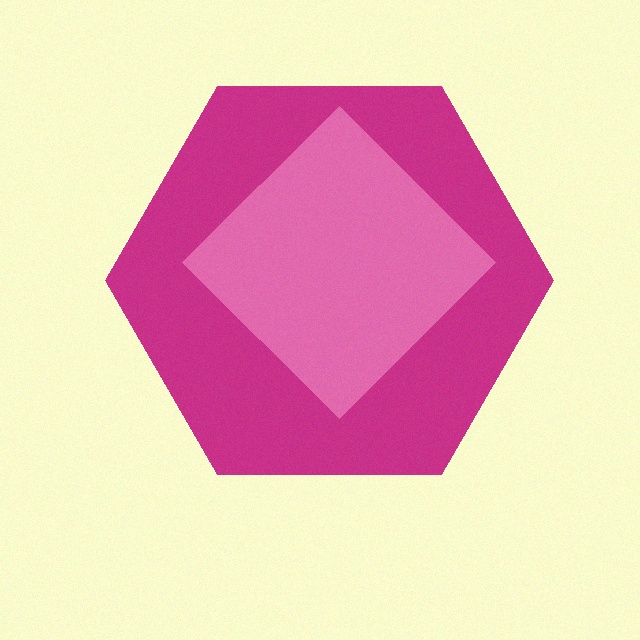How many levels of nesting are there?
2.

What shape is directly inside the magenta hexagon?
The pink diamond.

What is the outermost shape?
The magenta hexagon.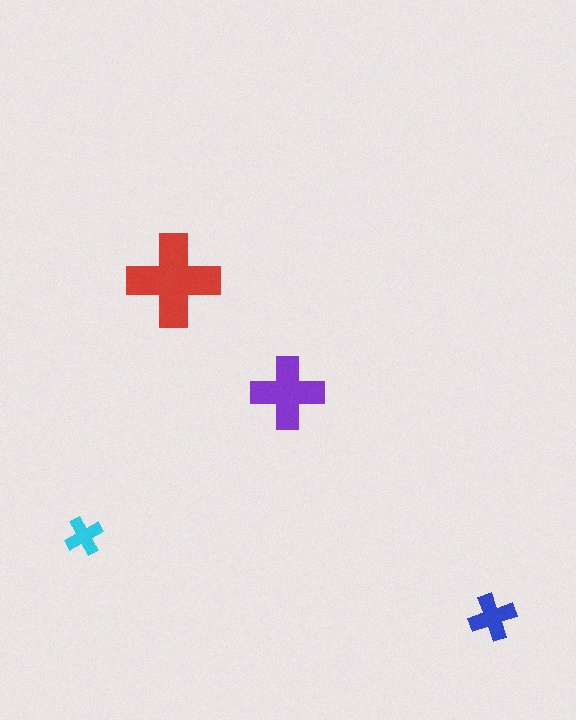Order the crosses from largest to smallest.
the red one, the purple one, the blue one, the cyan one.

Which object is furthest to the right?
The blue cross is rightmost.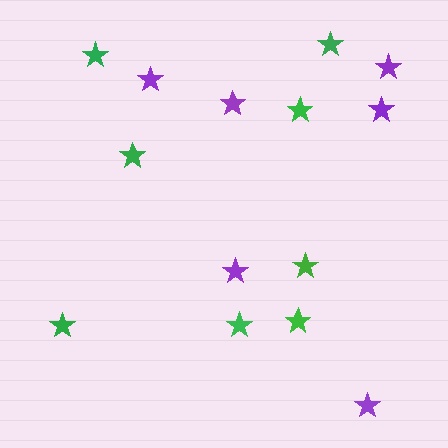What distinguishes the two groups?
There are 2 groups: one group of green stars (8) and one group of purple stars (6).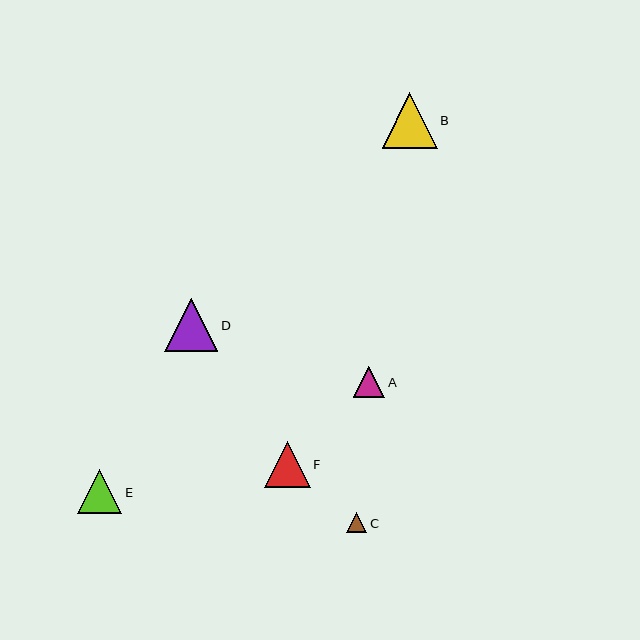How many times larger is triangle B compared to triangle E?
Triangle B is approximately 1.2 times the size of triangle E.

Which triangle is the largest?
Triangle B is the largest with a size of approximately 55 pixels.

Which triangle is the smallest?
Triangle C is the smallest with a size of approximately 20 pixels.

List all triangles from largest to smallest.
From largest to smallest: B, D, F, E, A, C.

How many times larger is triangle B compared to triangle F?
Triangle B is approximately 1.2 times the size of triangle F.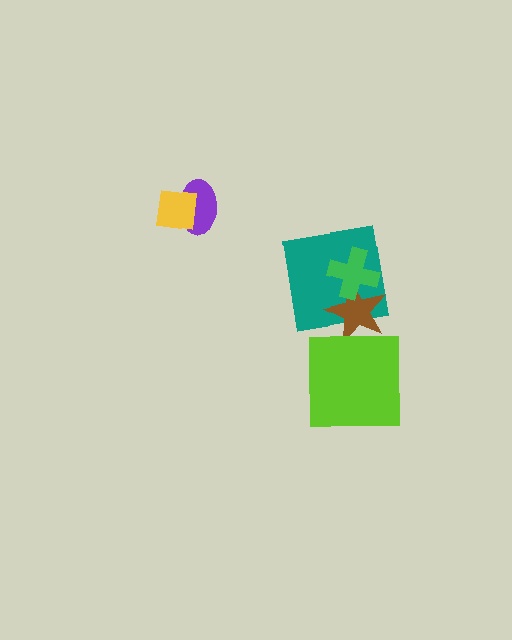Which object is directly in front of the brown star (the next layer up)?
The green cross is directly in front of the brown star.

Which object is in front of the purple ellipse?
The yellow square is in front of the purple ellipse.